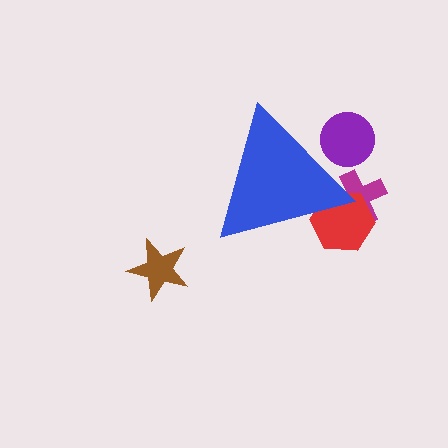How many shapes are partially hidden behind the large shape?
3 shapes are partially hidden.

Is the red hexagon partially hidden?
Yes, the red hexagon is partially hidden behind the blue triangle.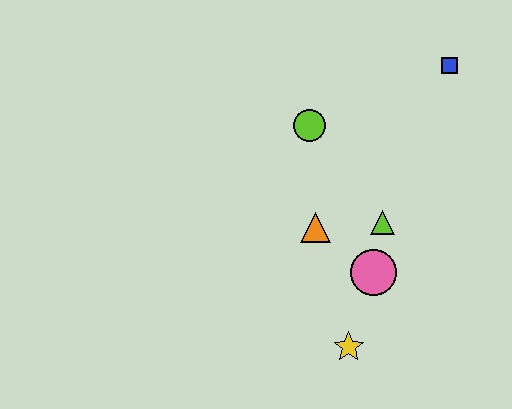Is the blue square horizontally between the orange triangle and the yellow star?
No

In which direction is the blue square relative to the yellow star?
The blue square is above the yellow star.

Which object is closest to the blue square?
The lime circle is closest to the blue square.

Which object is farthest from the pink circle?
The blue square is farthest from the pink circle.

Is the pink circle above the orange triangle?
No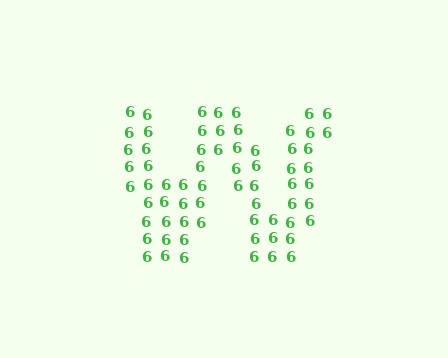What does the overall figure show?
The overall figure shows the letter W.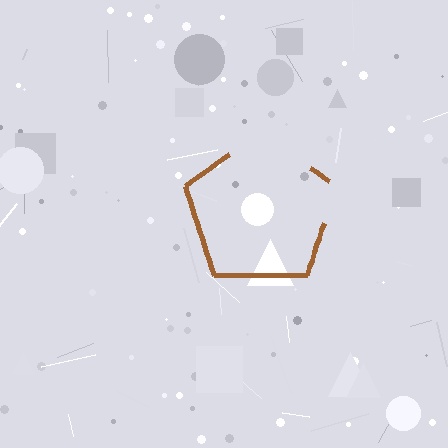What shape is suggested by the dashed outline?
The dashed outline suggests a pentagon.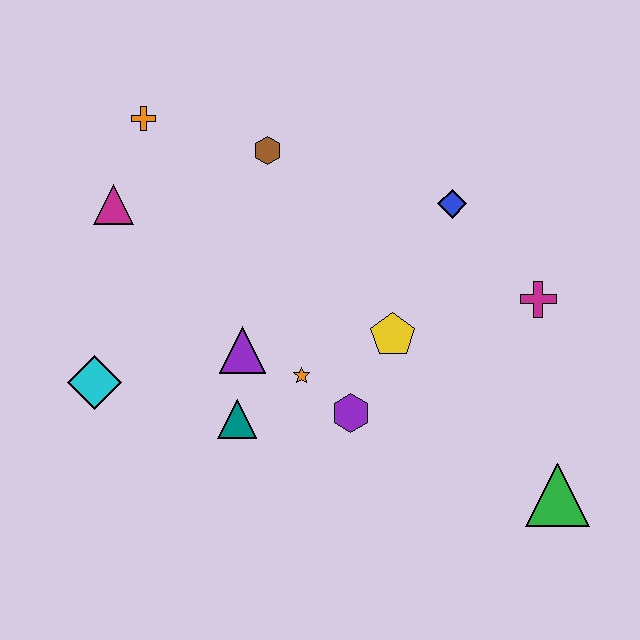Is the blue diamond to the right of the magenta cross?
No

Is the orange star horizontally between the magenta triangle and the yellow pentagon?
Yes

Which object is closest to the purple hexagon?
The orange star is closest to the purple hexagon.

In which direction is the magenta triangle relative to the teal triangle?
The magenta triangle is above the teal triangle.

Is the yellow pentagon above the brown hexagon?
No